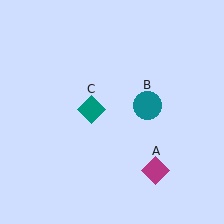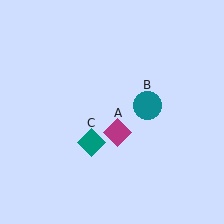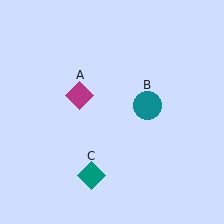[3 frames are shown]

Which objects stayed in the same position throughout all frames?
Teal circle (object B) remained stationary.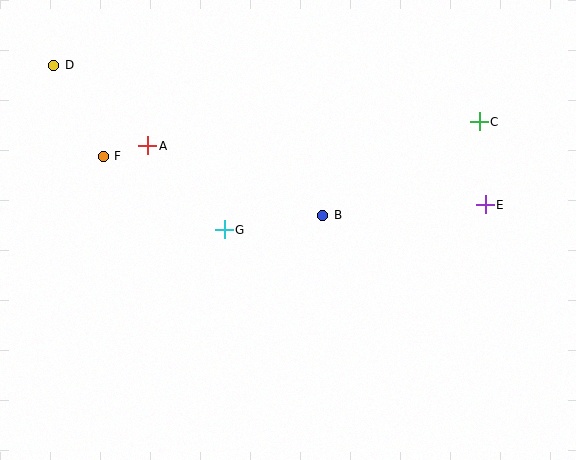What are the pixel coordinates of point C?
Point C is at (479, 122).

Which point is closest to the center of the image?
Point B at (323, 215) is closest to the center.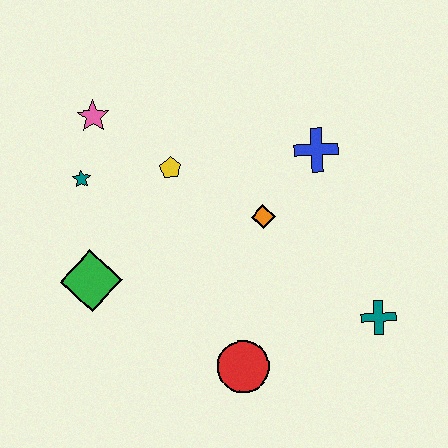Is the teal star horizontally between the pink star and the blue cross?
No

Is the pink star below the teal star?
No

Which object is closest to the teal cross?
The red circle is closest to the teal cross.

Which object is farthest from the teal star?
The teal cross is farthest from the teal star.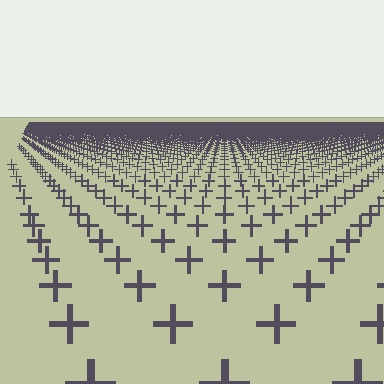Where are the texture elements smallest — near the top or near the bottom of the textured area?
Near the top.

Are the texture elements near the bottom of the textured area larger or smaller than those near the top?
Larger. Near the bottom, elements are closer to the viewer and appear at a bigger on-screen size.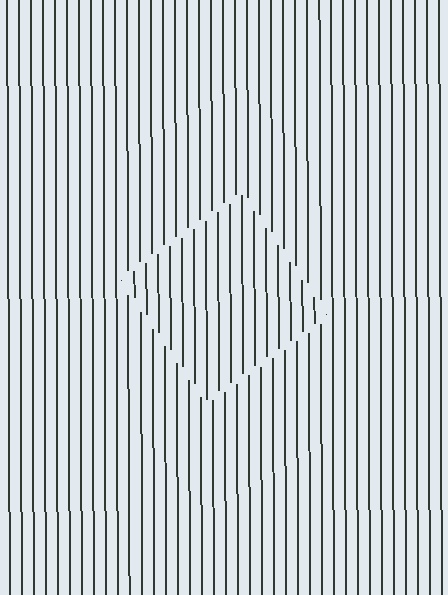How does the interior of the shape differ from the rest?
The interior of the shape contains the same grating, shifted by half a period — the contour is defined by the phase discontinuity where line-ends from the inner and outer gratings abut.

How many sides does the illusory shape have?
4 sides — the line-ends trace a square.